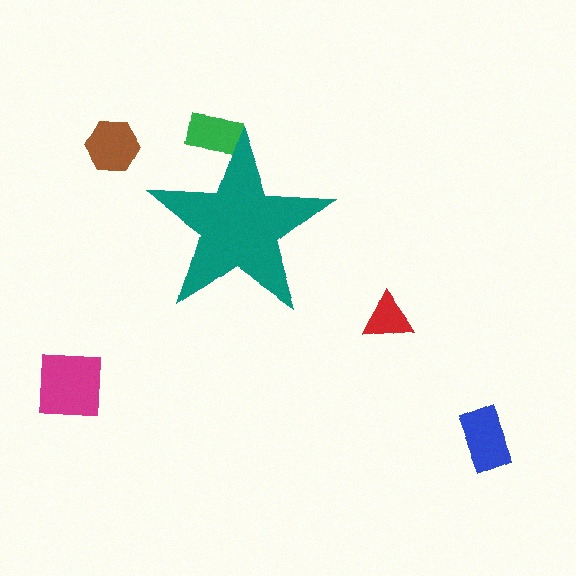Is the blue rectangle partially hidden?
No, the blue rectangle is fully visible.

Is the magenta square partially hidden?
No, the magenta square is fully visible.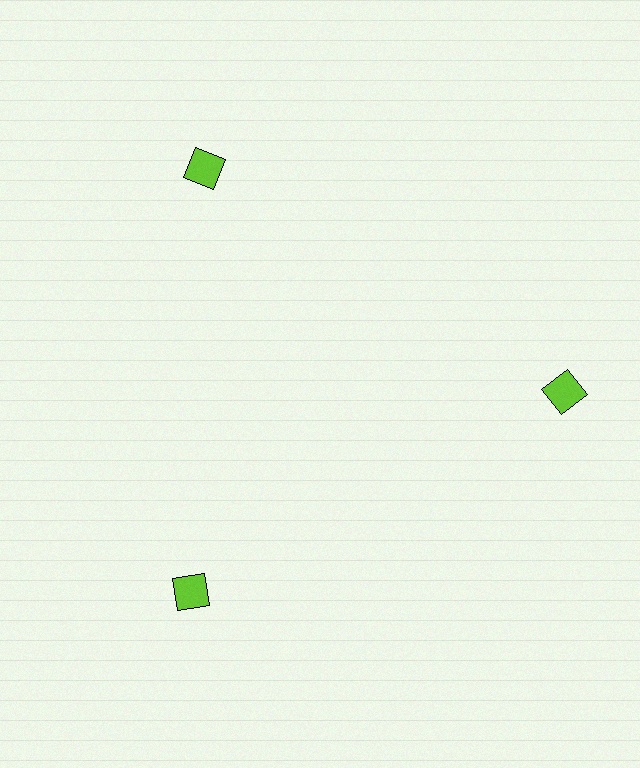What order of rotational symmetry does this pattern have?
This pattern has 3-fold rotational symmetry.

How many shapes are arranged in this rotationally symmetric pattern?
There are 3 shapes, arranged in 3 groups of 1.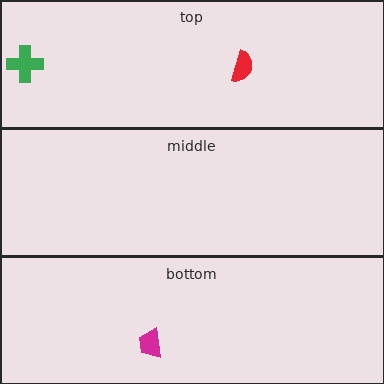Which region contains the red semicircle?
The top region.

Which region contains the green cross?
The top region.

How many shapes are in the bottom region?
1.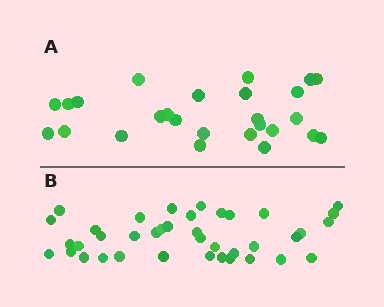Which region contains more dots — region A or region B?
Region B (the bottom region) has more dots.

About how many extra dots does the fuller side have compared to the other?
Region B has approximately 15 more dots than region A.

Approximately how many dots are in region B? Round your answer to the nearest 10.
About 40 dots. (The exact count is 39, which rounds to 40.)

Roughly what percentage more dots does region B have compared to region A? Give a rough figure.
About 50% more.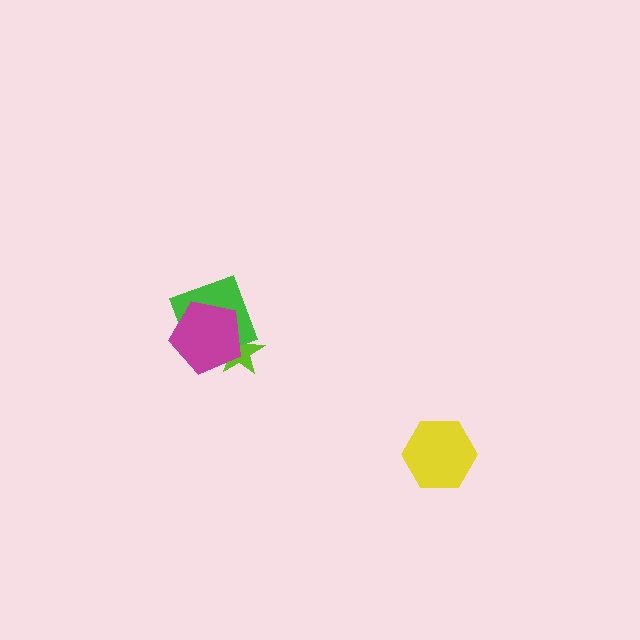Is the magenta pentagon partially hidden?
No, no other shape covers it.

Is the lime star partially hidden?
Yes, it is partially covered by another shape.